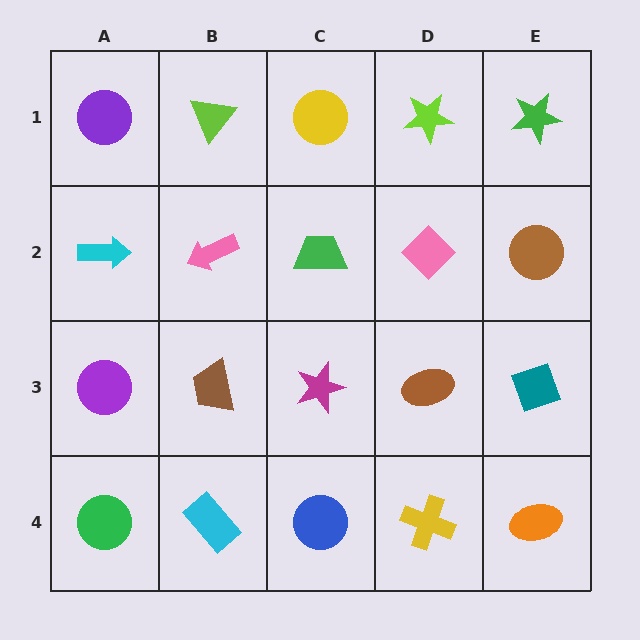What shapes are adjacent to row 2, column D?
A lime star (row 1, column D), a brown ellipse (row 3, column D), a green trapezoid (row 2, column C), a brown circle (row 2, column E).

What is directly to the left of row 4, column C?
A cyan rectangle.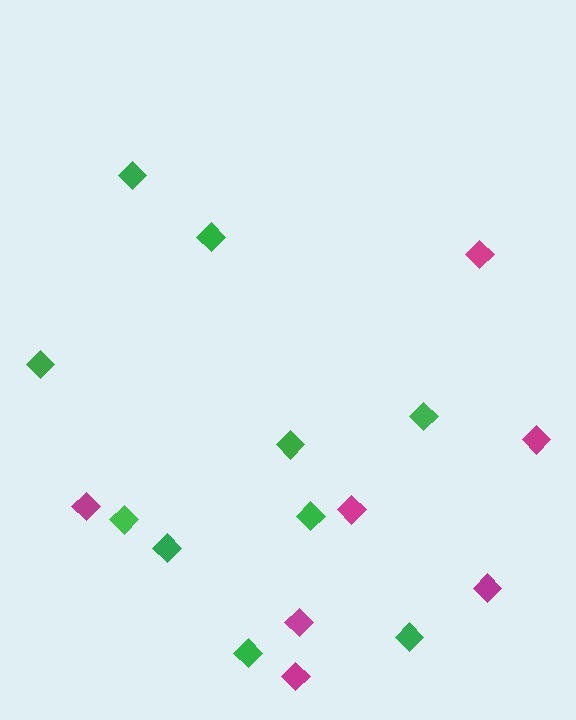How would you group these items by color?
There are 2 groups: one group of green diamonds (10) and one group of magenta diamonds (7).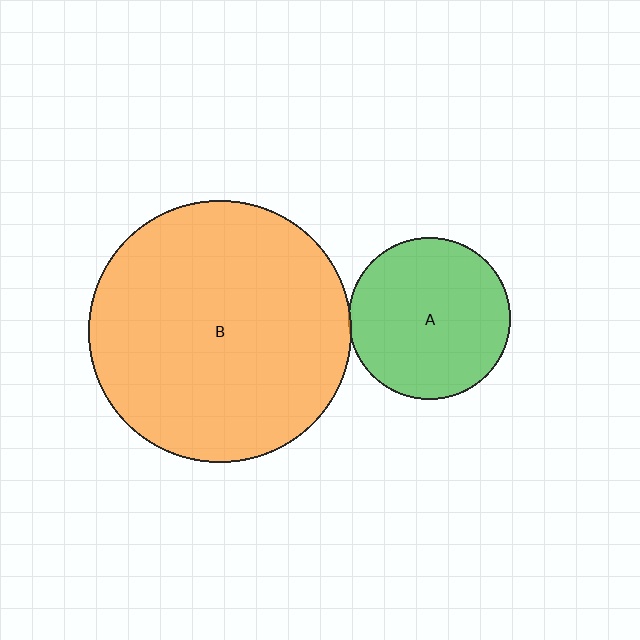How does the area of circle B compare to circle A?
Approximately 2.6 times.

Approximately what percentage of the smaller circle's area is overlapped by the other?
Approximately 5%.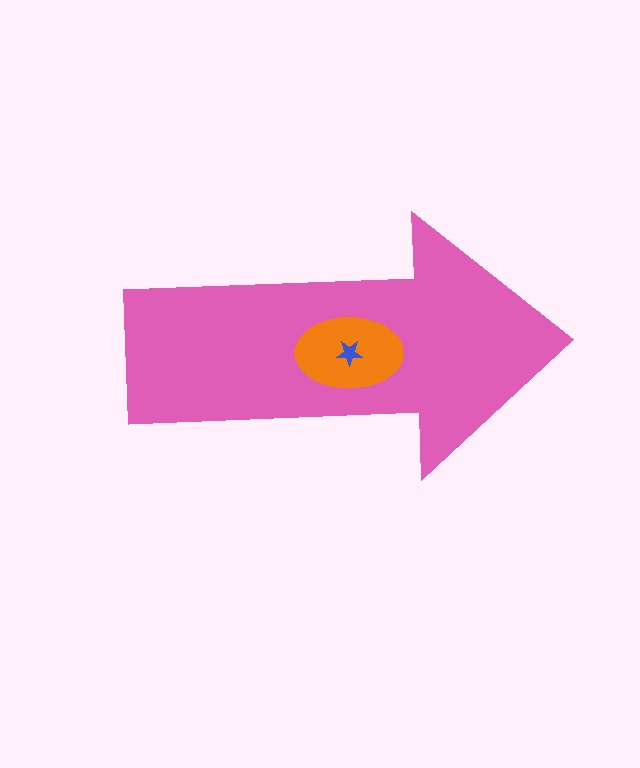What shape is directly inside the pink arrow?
The orange ellipse.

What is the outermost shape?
The pink arrow.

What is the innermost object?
The blue star.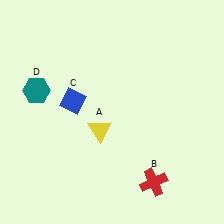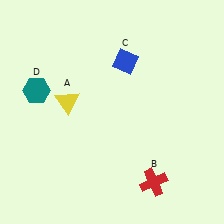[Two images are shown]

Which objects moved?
The objects that moved are: the yellow triangle (A), the blue diamond (C).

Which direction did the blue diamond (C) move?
The blue diamond (C) moved right.